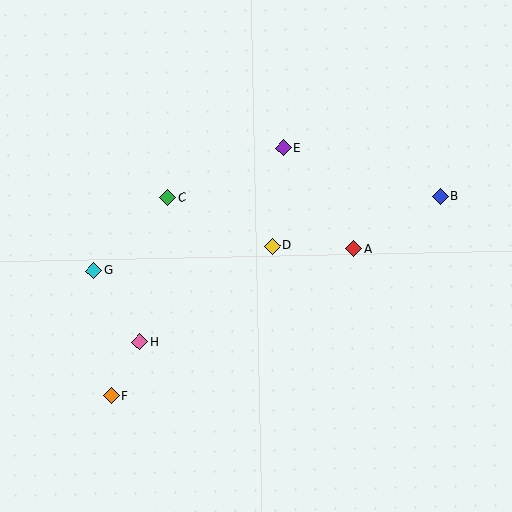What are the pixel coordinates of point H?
Point H is at (139, 342).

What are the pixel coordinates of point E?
Point E is at (283, 148).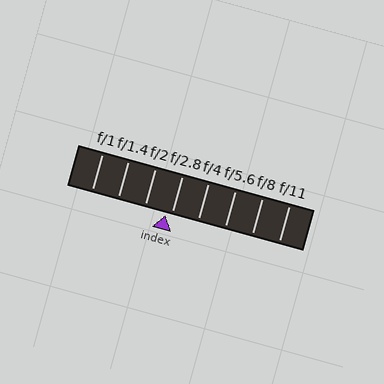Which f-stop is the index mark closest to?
The index mark is closest to f/2.8.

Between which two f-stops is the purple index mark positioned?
The index mark is between f/2 and f/2.8.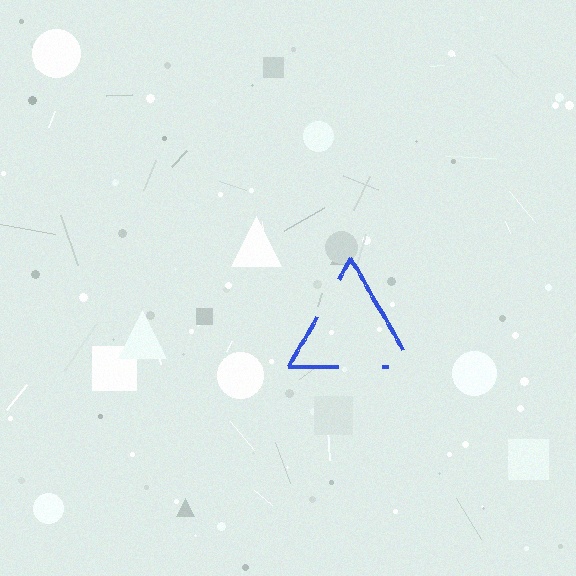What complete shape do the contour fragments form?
The contour fragments form a triangle.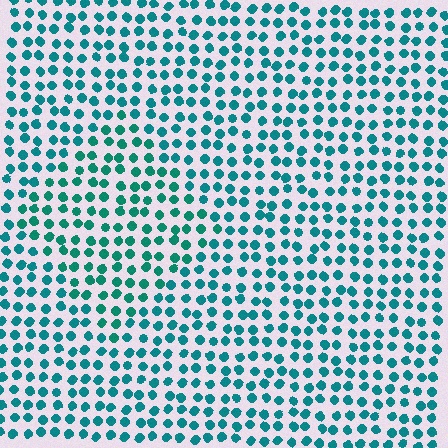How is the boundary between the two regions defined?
The boundary is defined purely by a slight shift in hue (about 16 degrees). Spacing, size, and orientation are identical on both sides.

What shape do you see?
I see a diamond.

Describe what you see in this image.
The image is filled with small teal elements in a uniform arrangement. A diamond-shaped region is visible where the elements are tinted to a slightly different hue, forming a subtle color boundary.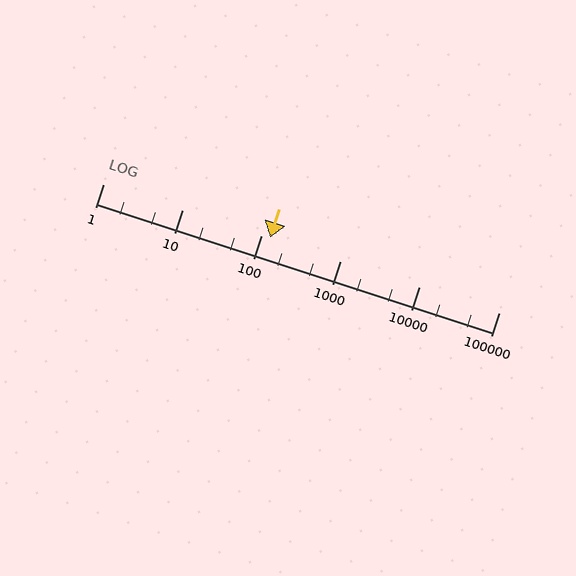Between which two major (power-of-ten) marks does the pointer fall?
The pointer is between 100 and 1000.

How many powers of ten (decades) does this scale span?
The scale spans 5 decades, from 1 to 100000.